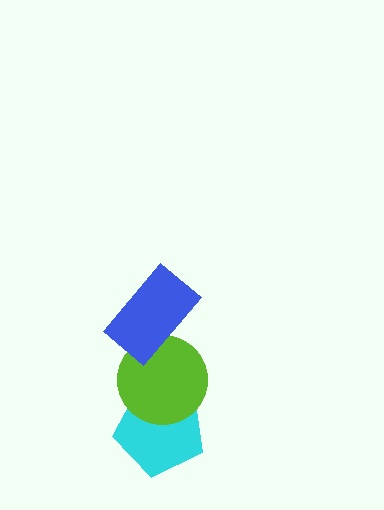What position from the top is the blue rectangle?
The blue rectangle is 1st from the top.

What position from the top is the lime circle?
The lime circle is 2nd from the top.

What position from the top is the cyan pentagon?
The cyan pentagon is 3rd from the top.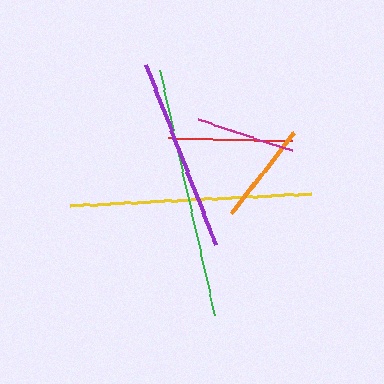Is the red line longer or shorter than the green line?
The green line is longer than the red line.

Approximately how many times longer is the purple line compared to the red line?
The purple line is approximately 1.6 times the length of the red line.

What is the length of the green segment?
The green segment is approximately 251 pixels long.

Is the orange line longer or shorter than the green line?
The green line is longer than the orange line.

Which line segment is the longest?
The green line is the longest at approximately 251 pixels.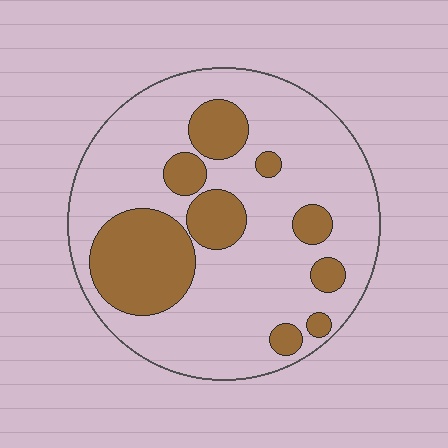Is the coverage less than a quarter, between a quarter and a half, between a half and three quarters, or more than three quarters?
Between a quarter and a half.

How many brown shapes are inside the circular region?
9.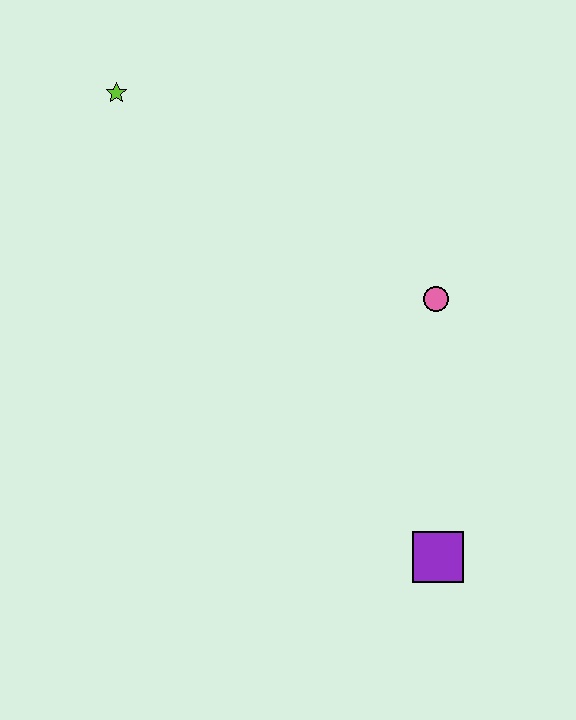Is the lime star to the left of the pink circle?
Yes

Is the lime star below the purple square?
No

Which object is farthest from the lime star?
The purple square is farthest from the lime star.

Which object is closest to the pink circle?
The purple square is closest to the pink circle.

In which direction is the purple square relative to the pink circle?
The purple square is below the pink circle.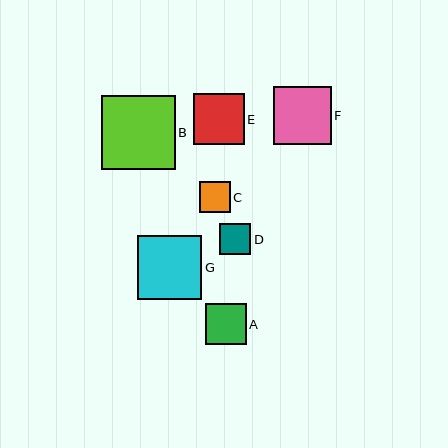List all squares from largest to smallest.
From largest to smallest: B, G, F, E, A, D, C.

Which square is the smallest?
Square C is the smallest with a size of approximately 31 pixels.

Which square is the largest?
Square B is the largest with a size of approximately 74 pixels.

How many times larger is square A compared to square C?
Square A is approximately 1.3 times the size of square C.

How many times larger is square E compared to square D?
Square E is approximately 1.6 times the size of square D.